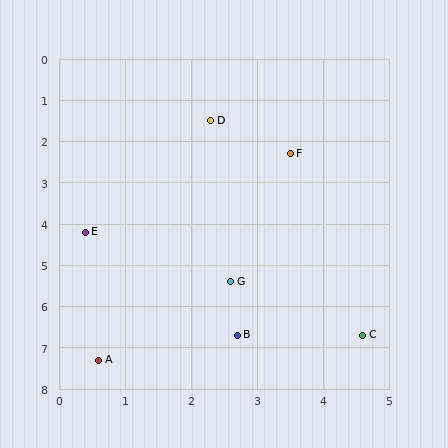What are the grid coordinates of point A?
Point A is at approximately (0.6, 7.3).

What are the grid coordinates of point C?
Point C is at approximately (4.6, 6.7).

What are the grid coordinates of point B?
Point B is at approximately (2.7, 6.7).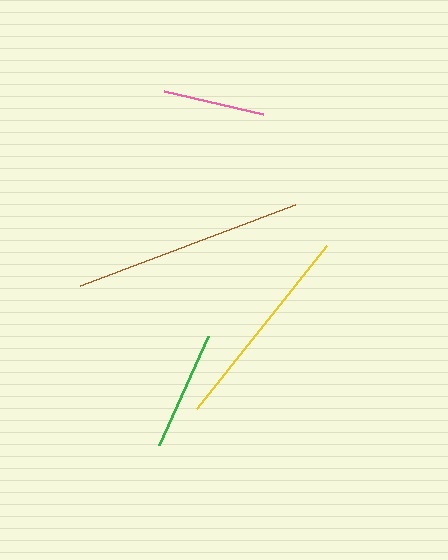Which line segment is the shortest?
The pink line is the shortest at approximately 102 pixels.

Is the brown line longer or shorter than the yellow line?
The brown line is longer than the yellow line.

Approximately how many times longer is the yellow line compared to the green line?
The yellow line is approximately 1.7 times the length of the green line.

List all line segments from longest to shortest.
From longest to shortest: brown, yellow, green, pink.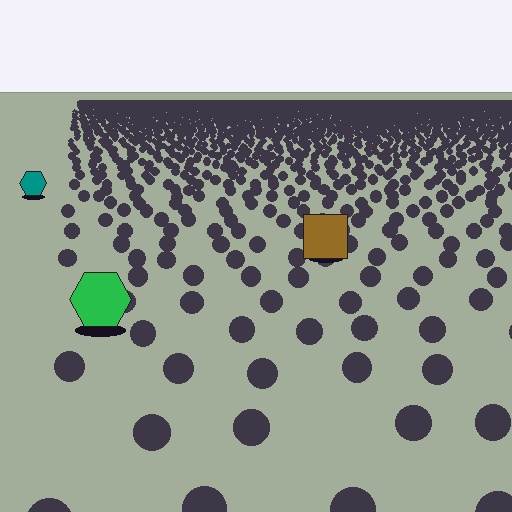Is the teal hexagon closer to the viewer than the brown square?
No. The brown square is closer — you can tell from the texture gradient: the ground texture is coarser near it.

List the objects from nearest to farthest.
From nearest to farthest: the green hexagon, the brown square, the teal hexagon.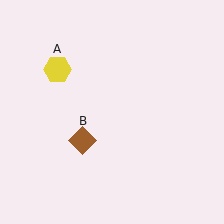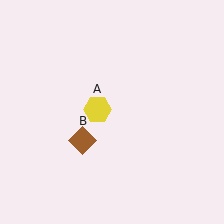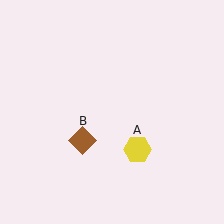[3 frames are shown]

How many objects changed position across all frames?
1 object changed position: yellow hexagon (object A).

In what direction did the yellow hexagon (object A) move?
The yellow hexagon (object A) moved down and to the right.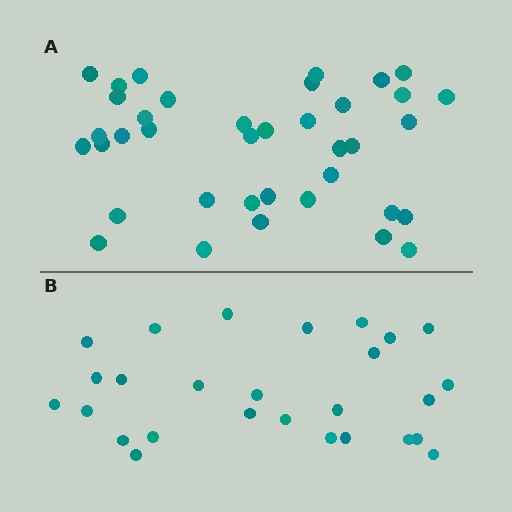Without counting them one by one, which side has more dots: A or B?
Region A (the top region) has more dots.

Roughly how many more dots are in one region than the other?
Region A has roughly 12 or so more dots than region B.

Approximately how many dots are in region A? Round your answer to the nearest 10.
About 40 dots. (The exact count is 38, which rounds to 40.)